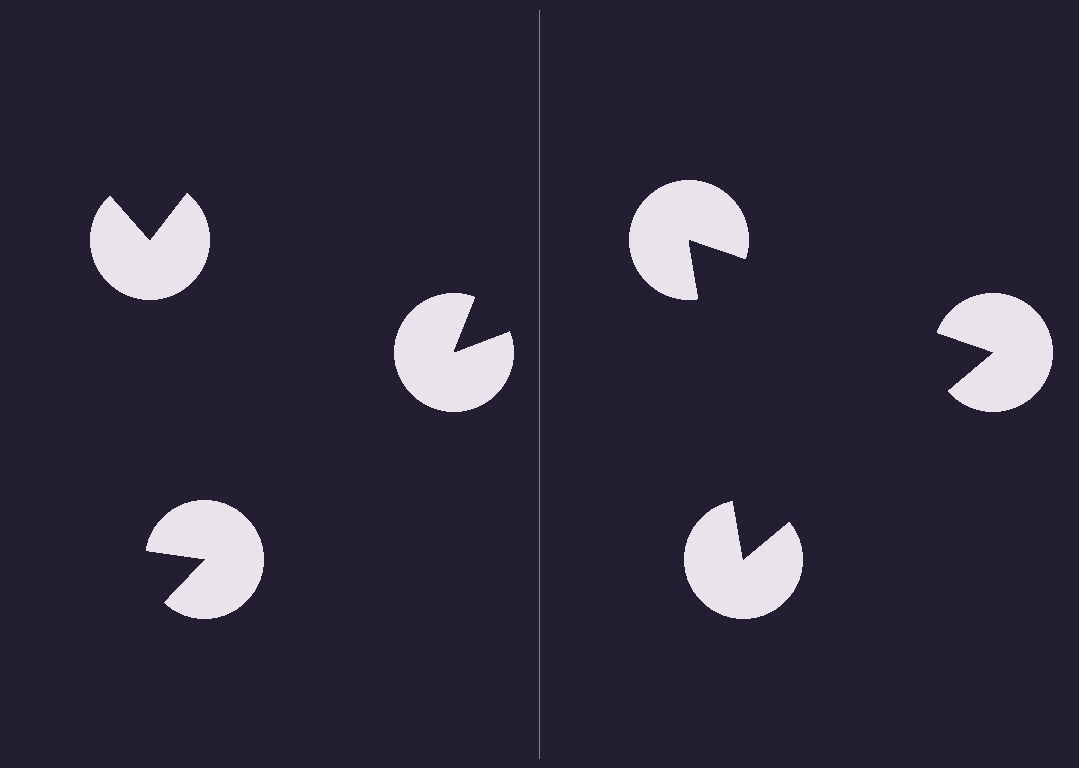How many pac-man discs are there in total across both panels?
6 — 3 on each side.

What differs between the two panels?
The pac-man discs are positioned identically on both sides; only the wedge orientations differ. On the right they align to a triangle; on the left they are misaligned.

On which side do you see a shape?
An illusory triangle appears on the right side. On the left side the wedge cuts are rotated, so no coherent shape forms.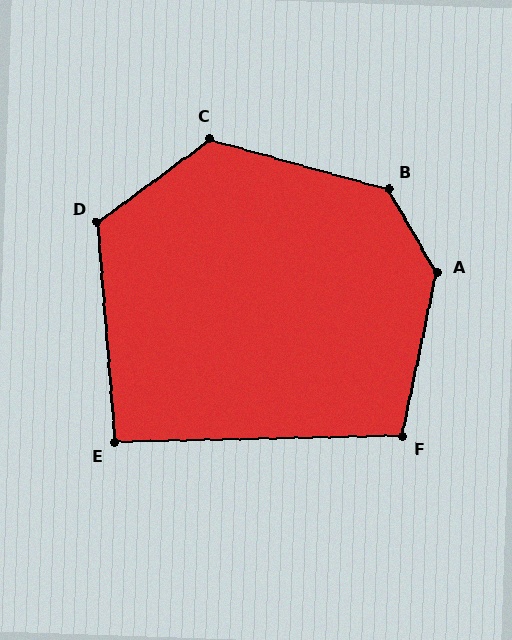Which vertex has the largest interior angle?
A, at approximately 138 degrees.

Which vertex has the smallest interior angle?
E, at approximately 93 degrees.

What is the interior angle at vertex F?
Approximately 103 degrees (obtuse).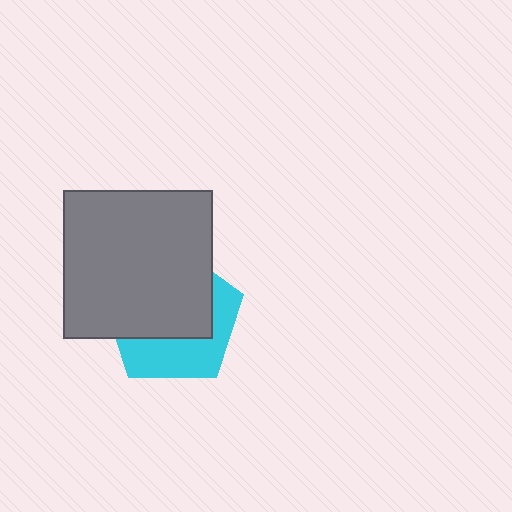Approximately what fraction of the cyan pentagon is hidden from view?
Roughly 61% of the cyan pentagon is hidden behind the gray square.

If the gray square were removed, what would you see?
You would see the complete cyan pentagon.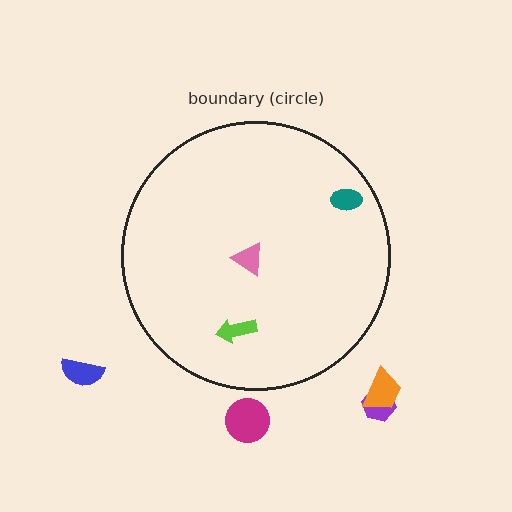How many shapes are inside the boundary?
3 inside, 4 outside.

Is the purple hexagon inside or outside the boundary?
Outside.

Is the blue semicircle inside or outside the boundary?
Outside.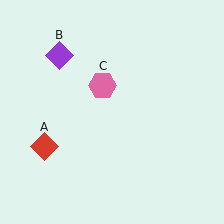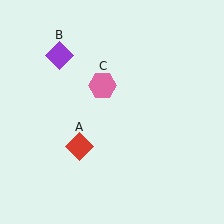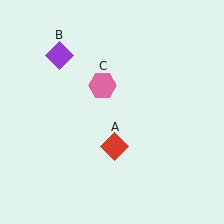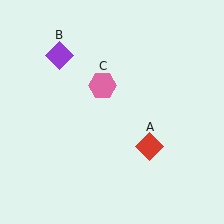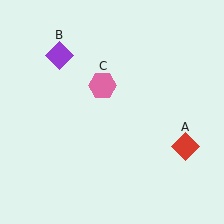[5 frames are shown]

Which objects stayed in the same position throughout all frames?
Purple diamond (object B) and pink hexagon (object C) remained stationary.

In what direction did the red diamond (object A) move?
The red diamond (object A) moved right.